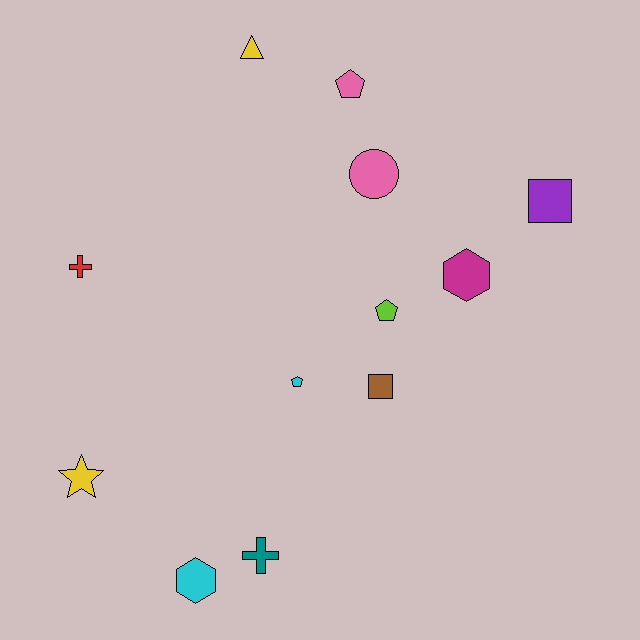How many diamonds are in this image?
There are no diamonds.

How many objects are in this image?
There are 12 objects.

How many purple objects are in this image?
There is 1 purple object.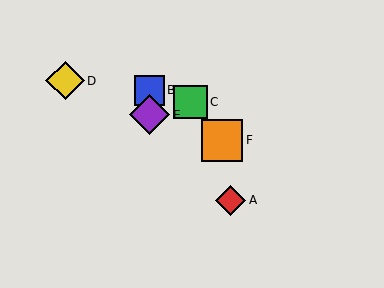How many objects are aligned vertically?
2 objects (B, E) are aligned vertically.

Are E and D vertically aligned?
No, E is at x≈149 and D is at x≈65.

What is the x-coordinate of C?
Object C is at x≈190.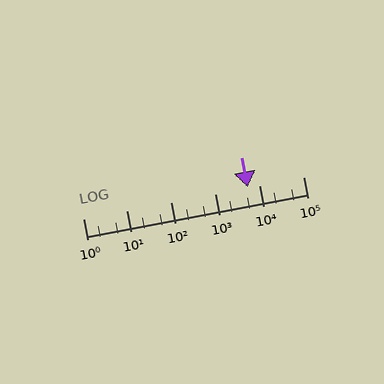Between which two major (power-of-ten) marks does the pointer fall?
The pointer is between 1000 and 10000.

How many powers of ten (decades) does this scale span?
The scale spans 5 decades, from 1 to 100000.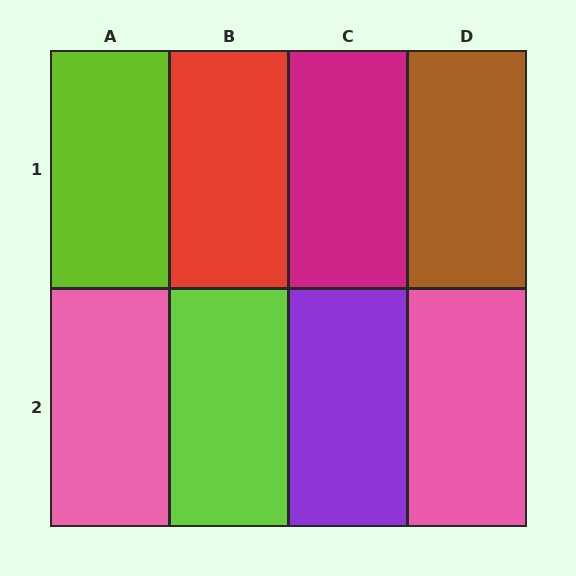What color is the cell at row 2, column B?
Lime.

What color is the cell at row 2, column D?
Pink.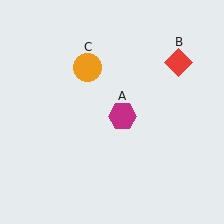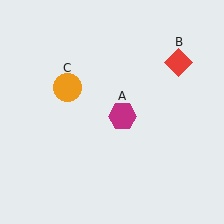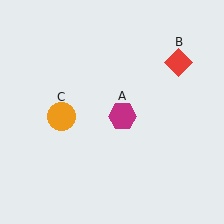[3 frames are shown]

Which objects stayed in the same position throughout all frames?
Magenta hexagon (object A) and red diamond (object B) remained stationary.